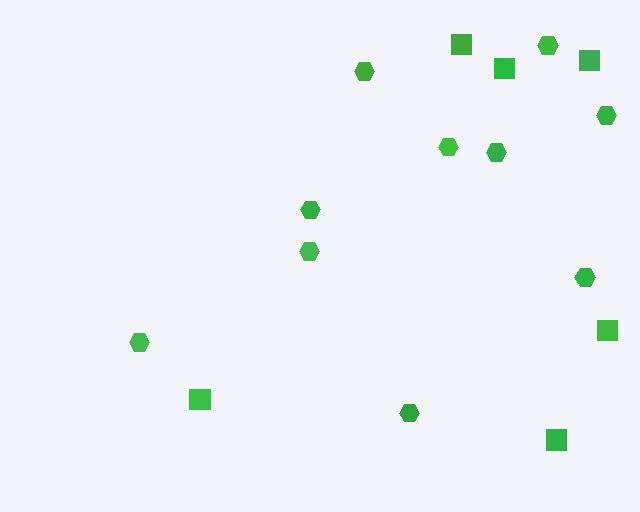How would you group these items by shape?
There are 2 groups: one group of squares (6) and one group of hexagons (10).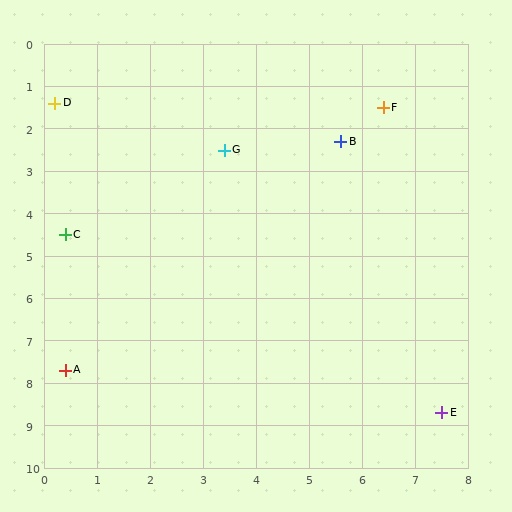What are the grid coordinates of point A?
Point A is at approximately (0.4, 7.7).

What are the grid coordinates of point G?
Point G is at approximately (3.4, 2.5).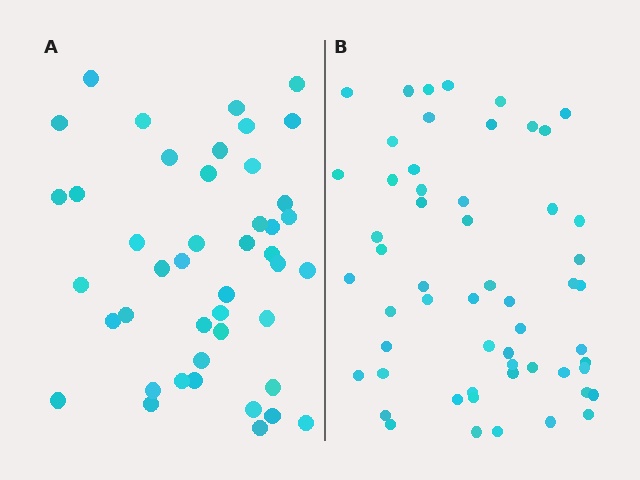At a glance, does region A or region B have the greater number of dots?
Region B (the right region) has more dots.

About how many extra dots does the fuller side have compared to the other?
Region B has roughly 12 or so more dots than region A.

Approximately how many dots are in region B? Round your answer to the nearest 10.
About 60 dots. (The exact count is 56, which rounds to 60.)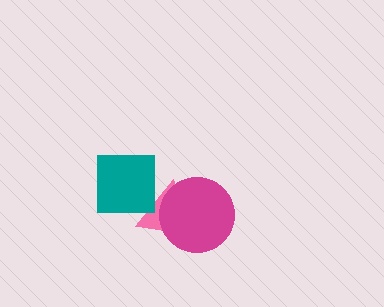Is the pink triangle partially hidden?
Yes, it is partially covered by another shape.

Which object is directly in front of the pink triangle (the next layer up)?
The teal square is directly in front of the pink triangle.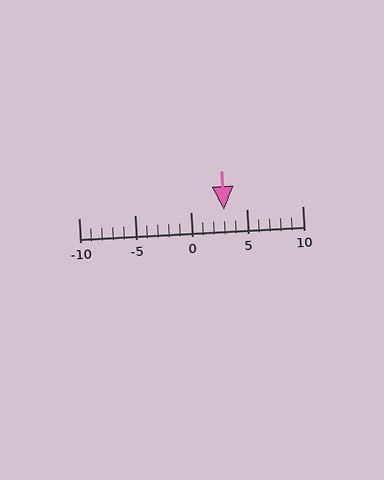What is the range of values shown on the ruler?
The ruler shows values from -10 to 10.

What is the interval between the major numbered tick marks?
The major tick marks are spaced 5 units apart.